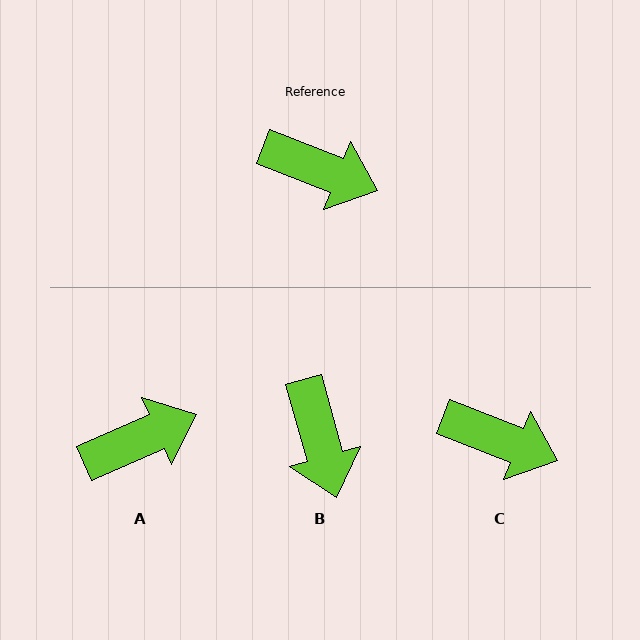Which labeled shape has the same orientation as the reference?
C.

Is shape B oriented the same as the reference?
No, it is off by about 53 degrees.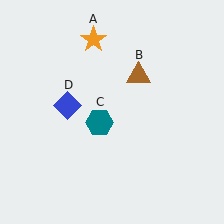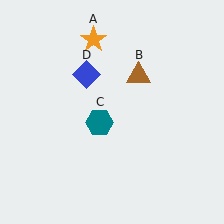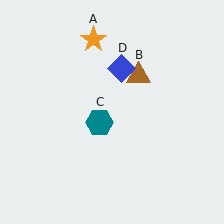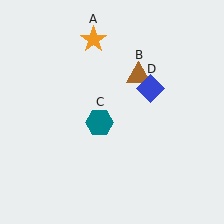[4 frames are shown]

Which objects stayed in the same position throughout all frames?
Orange star (object A) and brown triangle (object B) and teal hexagon (object C) remained stationary.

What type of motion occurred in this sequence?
The blue diamond (object D) rotated clockwise around the center of the scene.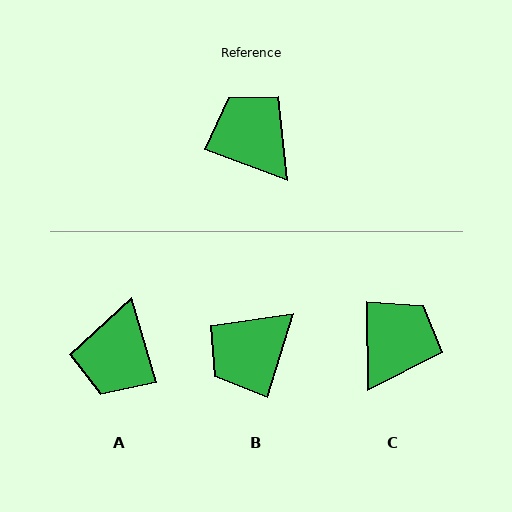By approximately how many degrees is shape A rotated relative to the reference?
Approximately 127 degrees counter-clockwise.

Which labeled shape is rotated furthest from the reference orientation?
A, about 127 degrees away.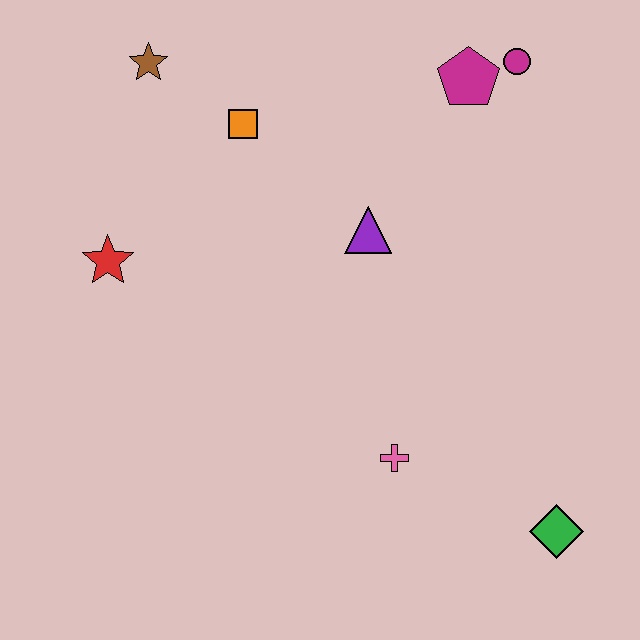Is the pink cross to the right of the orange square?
Yes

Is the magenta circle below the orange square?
No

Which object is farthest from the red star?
The green diamond is farthest from the red star.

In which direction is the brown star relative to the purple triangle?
The brown star is to the left of the purple triangle.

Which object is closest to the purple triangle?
The orange square is closest to the purple triangle.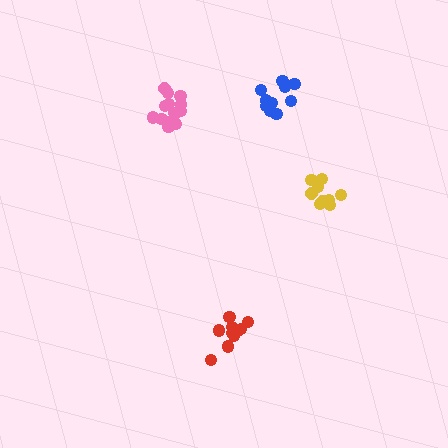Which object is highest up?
The blue cluster is topmost.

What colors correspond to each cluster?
The clusters are colored: pink, red, yellow, blue.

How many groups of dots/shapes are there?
There are 4 groups.